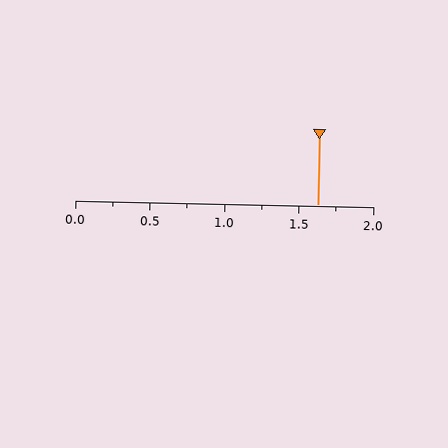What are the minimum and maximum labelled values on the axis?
The axis runs from 0.0 to 2.0.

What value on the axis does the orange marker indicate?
The marker indicates approximately 1.62.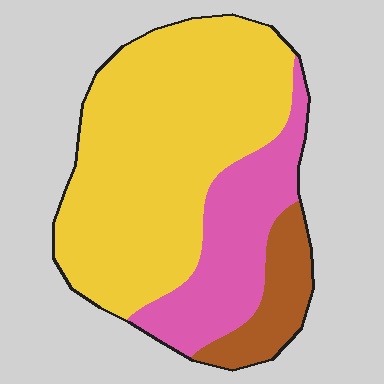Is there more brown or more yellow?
Yellow.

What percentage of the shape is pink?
Pink covers 25% of the shape.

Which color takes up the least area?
Brown, at roughly 10%.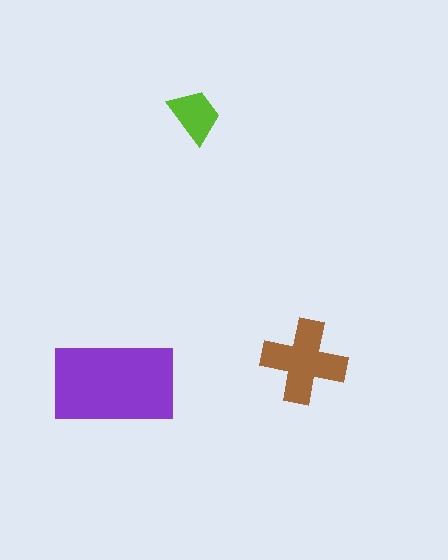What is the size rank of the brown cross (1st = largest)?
2nd.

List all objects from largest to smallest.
The purple rectangle, the brown cross, the lime trapezoid.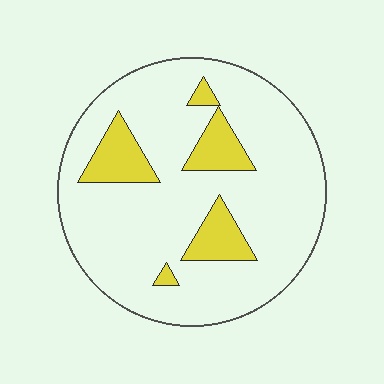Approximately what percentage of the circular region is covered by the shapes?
Approximately 15%.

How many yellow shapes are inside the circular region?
5.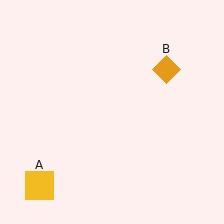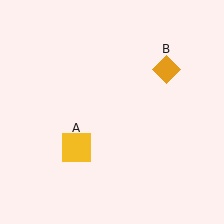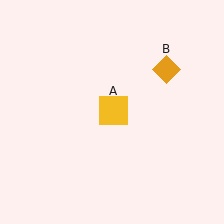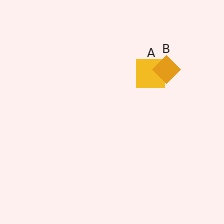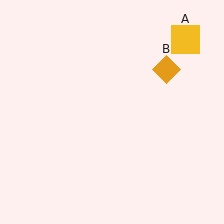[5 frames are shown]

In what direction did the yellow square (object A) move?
The yellow square (object A) moved up and to the right.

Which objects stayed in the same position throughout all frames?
Orange diamond (object B) remained stationary.